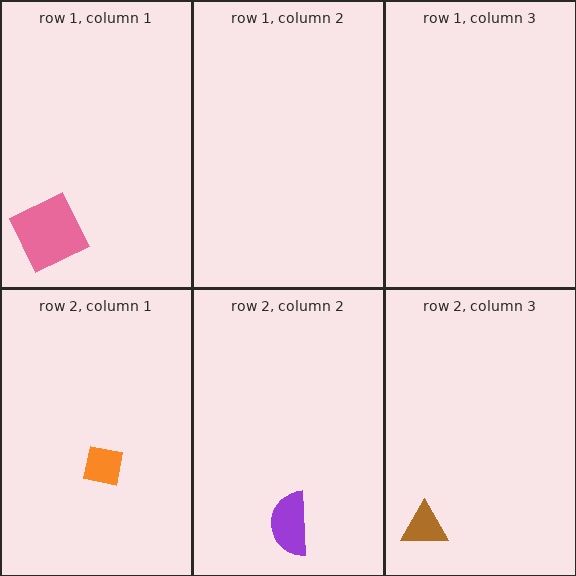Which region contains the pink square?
The row 1, column 1 region.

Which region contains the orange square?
The row 2, column 1 region.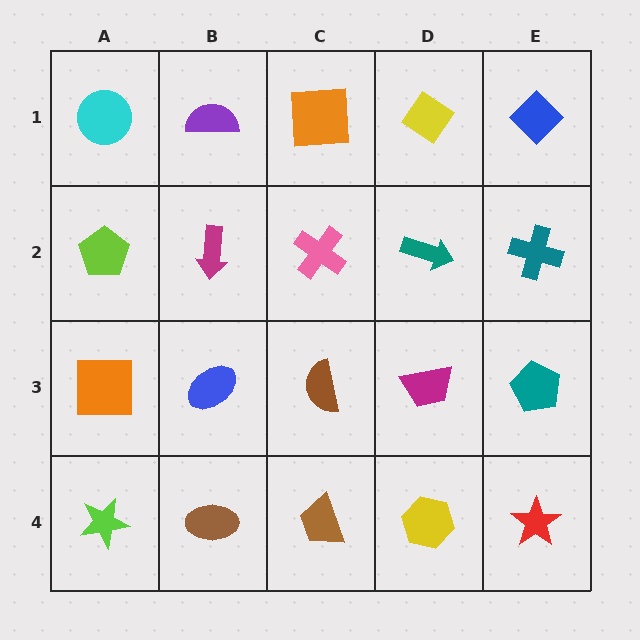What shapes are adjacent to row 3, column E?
A teal cross (row 2, column E), a red star (row 4, column E), a magenta trapezoid (row 3, column D).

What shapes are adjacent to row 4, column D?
A magenta trapezoid (row 3, column D), a brown trapezoid (row 4, column C), a red star (row 4, column E).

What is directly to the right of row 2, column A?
A magenta arrow.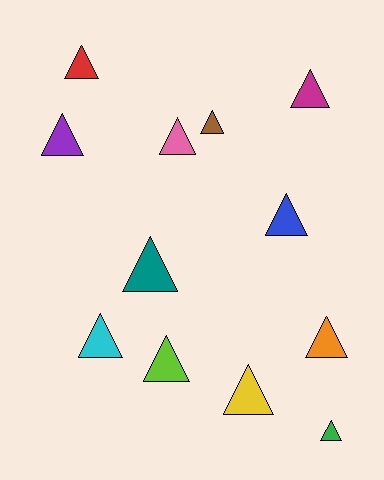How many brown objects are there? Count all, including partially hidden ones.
There is 1 brown object.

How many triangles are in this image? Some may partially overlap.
There are 12 triangles.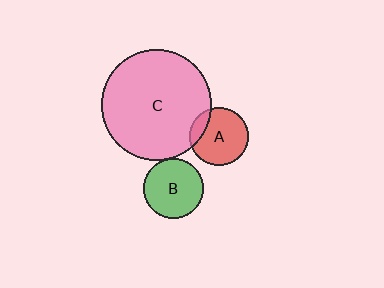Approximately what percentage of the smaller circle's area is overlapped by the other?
Approximately 15%.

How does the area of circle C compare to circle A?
Approximately 3.5 times.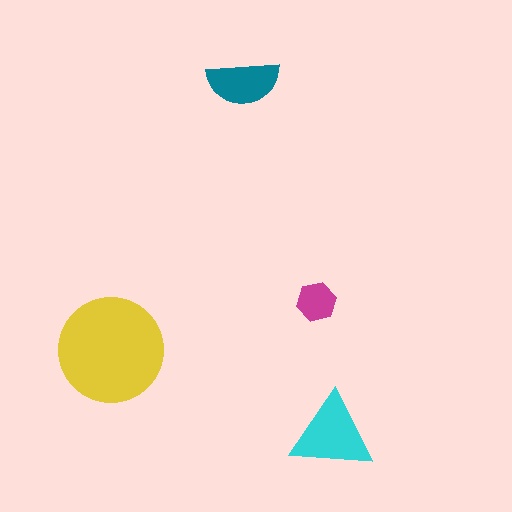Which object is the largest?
The yellow circle.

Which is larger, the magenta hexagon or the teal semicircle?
The teal semicircle.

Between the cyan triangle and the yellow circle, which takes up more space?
The yellow circle.